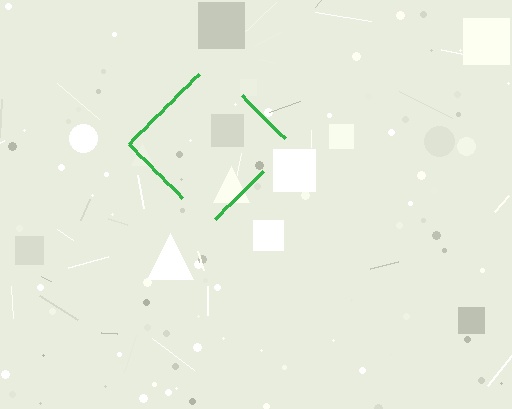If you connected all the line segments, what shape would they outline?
They would outline a diamond.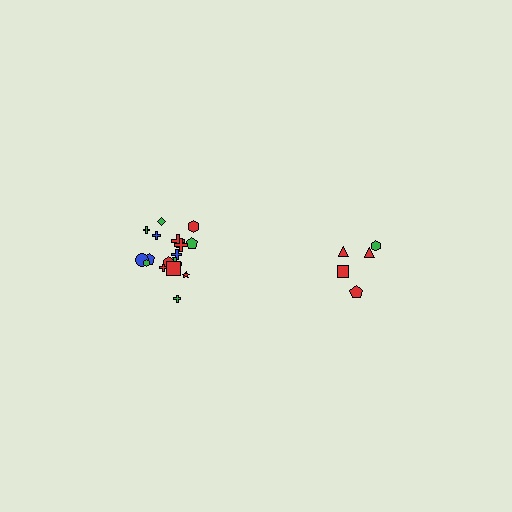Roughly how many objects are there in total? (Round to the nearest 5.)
Roughly 25 objects in total.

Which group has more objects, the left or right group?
The left group.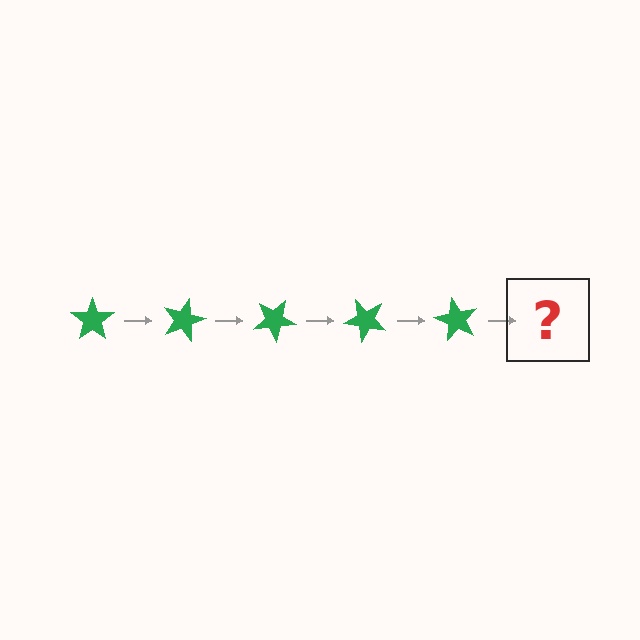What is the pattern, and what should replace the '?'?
The pattern is that the star rotates 15 degrees each step. The '?' should be a green star rotated 75 degrees.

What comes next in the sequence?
The next element should be a green star rotated 75 degrees.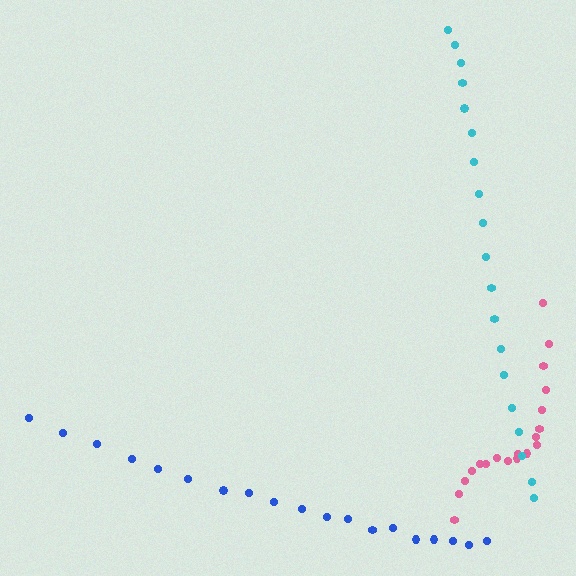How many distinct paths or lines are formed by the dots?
There are 3 distinct paths.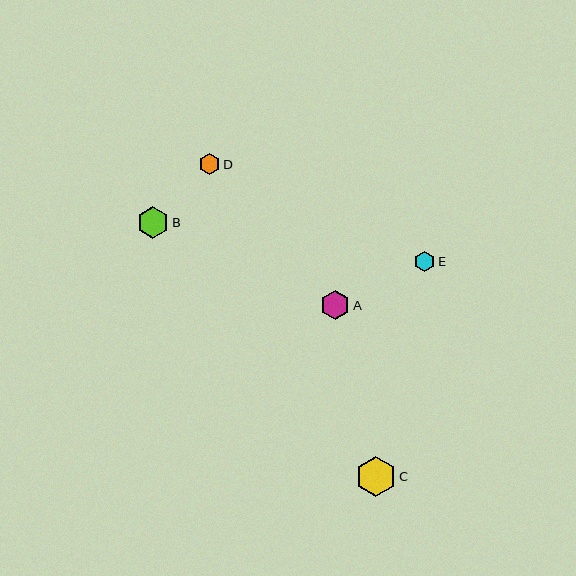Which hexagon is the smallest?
Hexagon E is the smallest with a size of approximately 20 pixels.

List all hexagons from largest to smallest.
From largest to smallest: C, B, A, D, E.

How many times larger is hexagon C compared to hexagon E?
Hexagon C is approximately 2.0 times the size of hexagon E.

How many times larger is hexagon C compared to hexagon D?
Hexagon C is approximately 1.9 times the size of hexagon D.